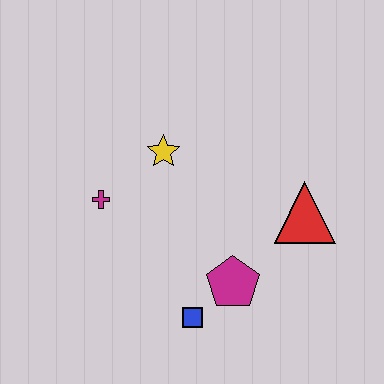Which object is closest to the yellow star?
The magenta cross is closest to the yellow star.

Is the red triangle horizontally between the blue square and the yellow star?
No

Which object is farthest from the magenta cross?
The red triangle is farthest from the magenta cross.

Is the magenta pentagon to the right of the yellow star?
Yes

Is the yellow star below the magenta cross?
No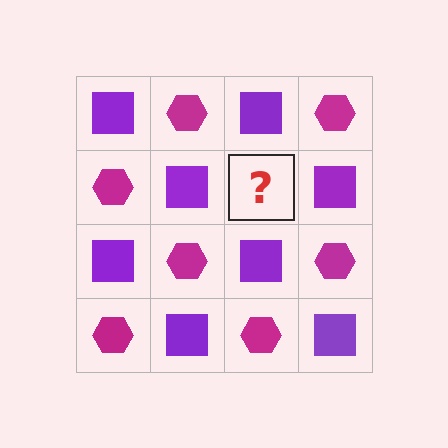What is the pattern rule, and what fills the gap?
The rule is that it alternates purple square and magenta hexagon in a checkerboard pattern. The gap should be filled with a magenta hexagon.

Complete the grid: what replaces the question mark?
The question mark should be replaced with a magenta hexagon.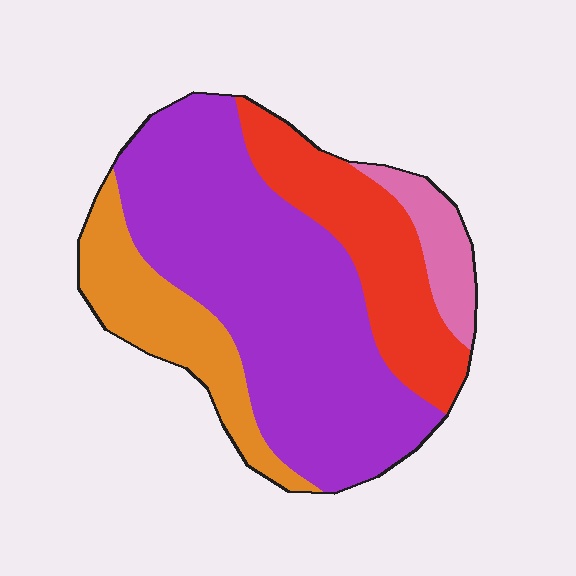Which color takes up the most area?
Purple, at roughly 55%.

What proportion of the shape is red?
Red takes up between a sixth and a third of the shape.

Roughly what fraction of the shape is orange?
Orange covers 17% of the shape.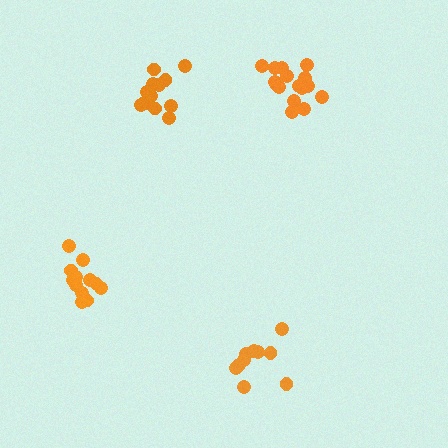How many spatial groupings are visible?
There are 4 spatial groupings.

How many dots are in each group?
Group 1: 12 dots, Group 2: 10 dots, Group 3: 14 dots, Group 4: 16 dots (52 total).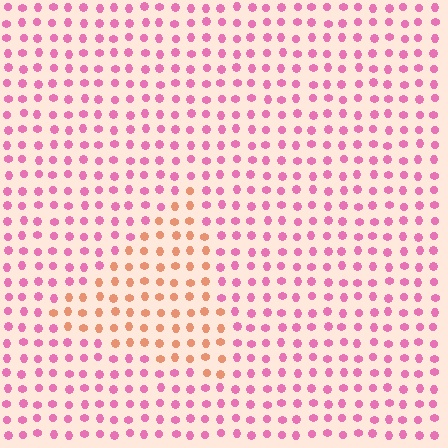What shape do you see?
I see a triangle.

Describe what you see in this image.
The image is filled with small pink elements in a uniform arrangement. A triangle-shaped region is visible where the elements are tinted to a slightly different hue, forming a subtle color boundary.